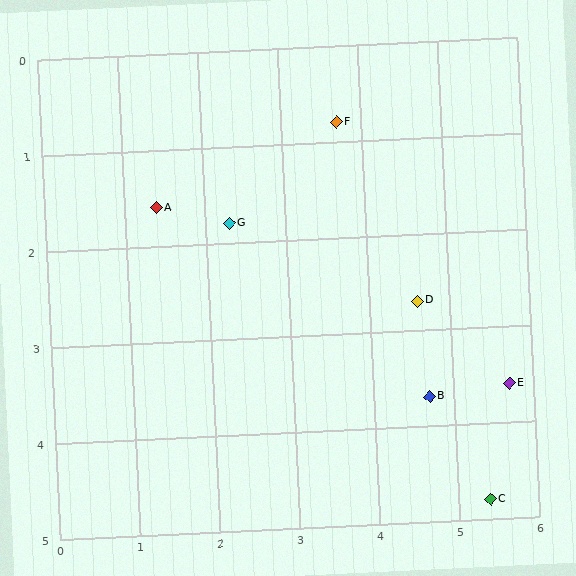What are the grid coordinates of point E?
Point E is at approximately (5.7, 3.6).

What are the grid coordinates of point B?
Point B is at approximately (4.7, 3.7).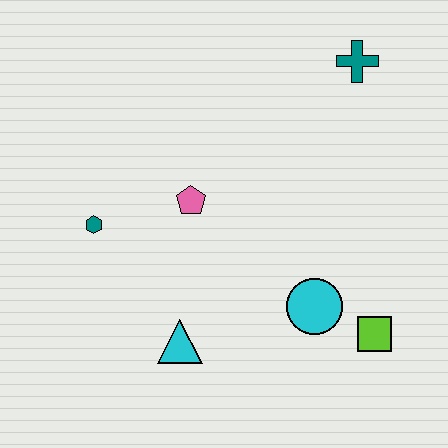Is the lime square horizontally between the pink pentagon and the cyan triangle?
No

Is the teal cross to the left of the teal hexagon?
No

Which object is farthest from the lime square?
The teal hexagon is farthest from the lime square.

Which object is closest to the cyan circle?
The lime square is closest to the cyan circle.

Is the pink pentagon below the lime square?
No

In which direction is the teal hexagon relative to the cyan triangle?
The teal hexagon is above the cyan triangle.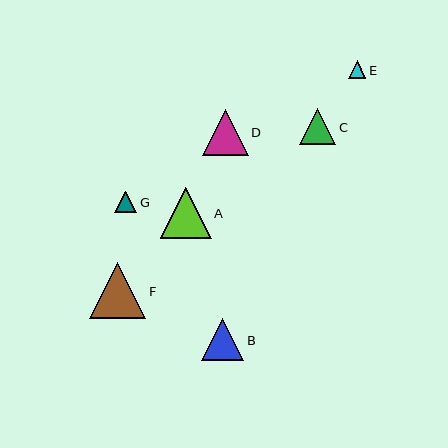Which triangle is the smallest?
Triangle E is the smallest with a size of approximately 17 pixels.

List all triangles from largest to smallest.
From largest to smallest: F, A, D, B, C, G, E.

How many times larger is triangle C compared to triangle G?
Triangle C is approximately 1.7 times the size of triangle G.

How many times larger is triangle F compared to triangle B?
Triangle F is approximately 1.3 times the size of triangle B.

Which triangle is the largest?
Triangle F is the largest with a size of approximately 56 pixels.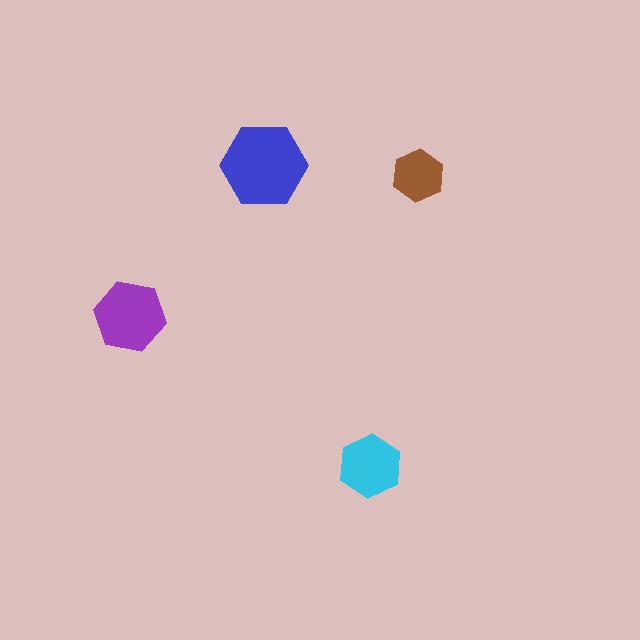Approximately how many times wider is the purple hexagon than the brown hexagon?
About 1.5 times wider.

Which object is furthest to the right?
The brown hexagon is rightmost.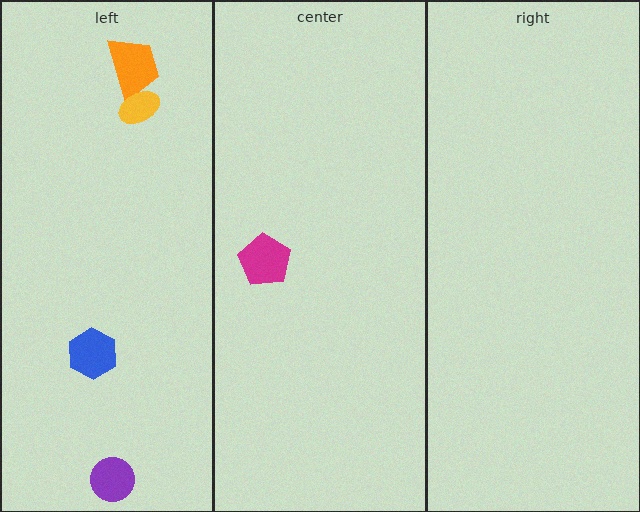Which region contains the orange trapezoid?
The left region.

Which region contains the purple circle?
The left region.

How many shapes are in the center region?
1.